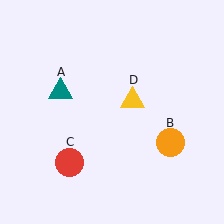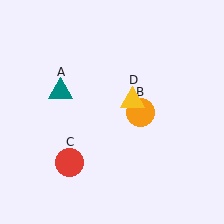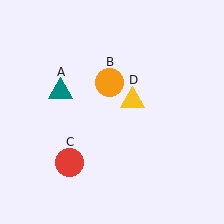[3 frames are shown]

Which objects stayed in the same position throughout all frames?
Teal triangle (object A) and red circle (object C) and yellow triangle (object D) remained stationary.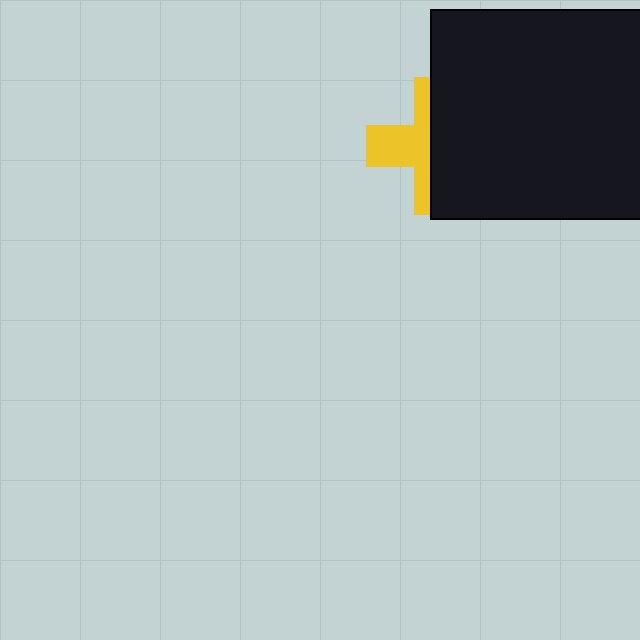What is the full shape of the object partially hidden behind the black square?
The partially hidden object is a yellow cross.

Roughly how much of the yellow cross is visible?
A small part of it is visible (roughly 43%).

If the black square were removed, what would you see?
You would see the complete yellow cross.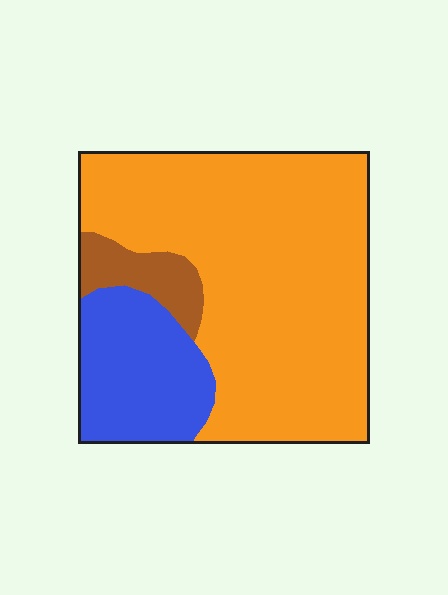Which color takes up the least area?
Brown, at roughly 10%.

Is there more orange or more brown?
Orange.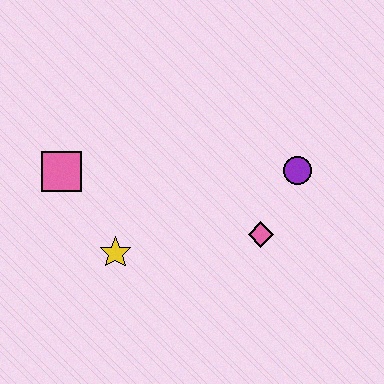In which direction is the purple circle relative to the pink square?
The purple circle is to the right of the pink square.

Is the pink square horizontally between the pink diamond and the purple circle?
No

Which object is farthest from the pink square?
The purple circle is farthest from the pink square.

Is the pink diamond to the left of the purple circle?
Yes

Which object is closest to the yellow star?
The pink square is closest to the yellow star.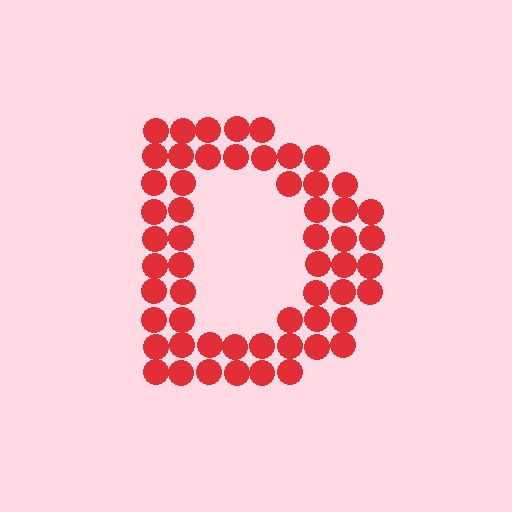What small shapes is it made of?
It is made of small circles.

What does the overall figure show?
The overall figure shows the letter D.